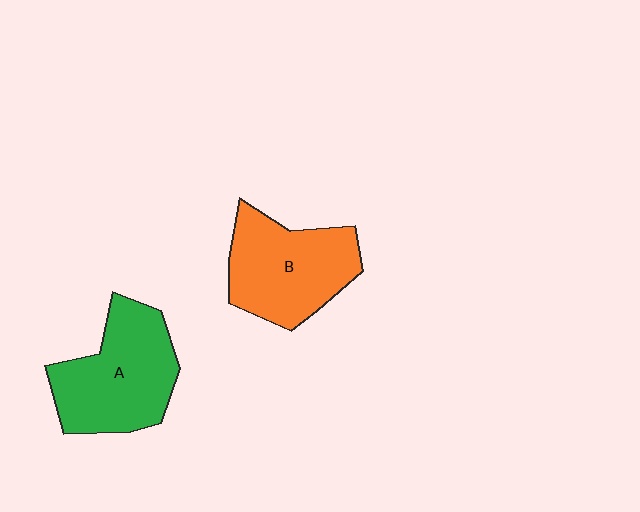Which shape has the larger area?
Shape A (green).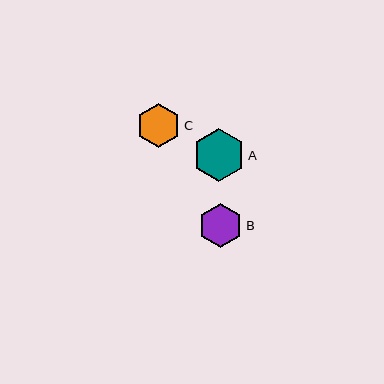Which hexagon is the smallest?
Hexagon B is the smallest with a size of approximately 44 pixels.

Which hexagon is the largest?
Hexagon A is the largest with a size of approximately 52 pixels.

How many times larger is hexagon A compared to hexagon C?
Hexagon A is approximately 1.2 times the size of hexagon C.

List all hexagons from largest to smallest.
From largest to smallest: A, C, B.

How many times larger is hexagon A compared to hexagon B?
Hexagon A is approximately 1.2 times the size of hexagon B.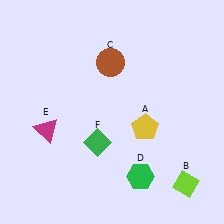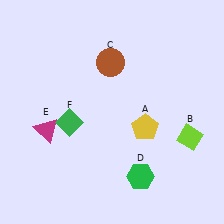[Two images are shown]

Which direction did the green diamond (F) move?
The green diamond (F) moved left.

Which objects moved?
The objects that moved are: the lime diamond (B), the green diamond (F).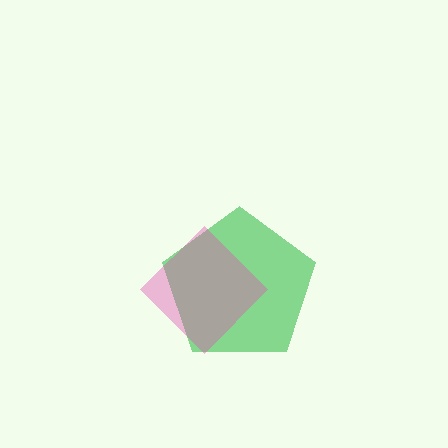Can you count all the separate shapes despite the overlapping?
Yes, there are 2 separate shapes.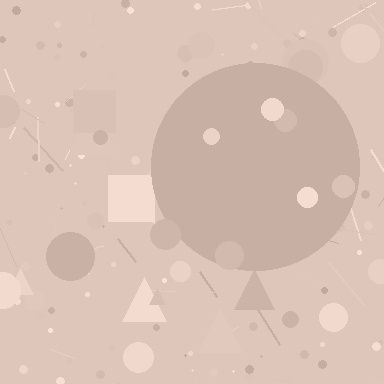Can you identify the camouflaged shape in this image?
The camouflaged shape is a circle.